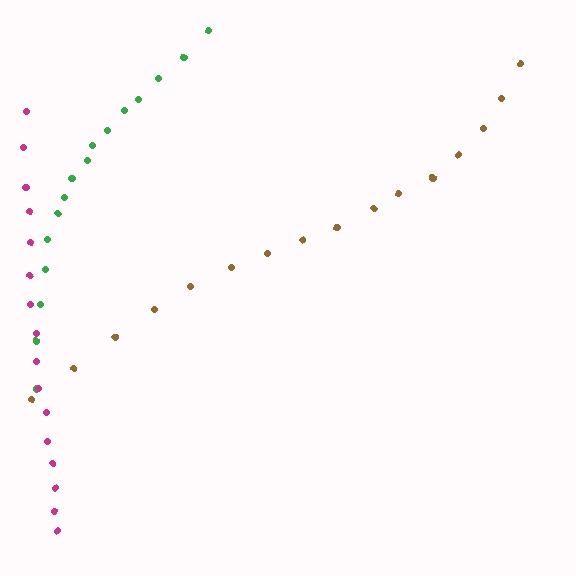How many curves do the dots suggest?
There are 3 distinct paths.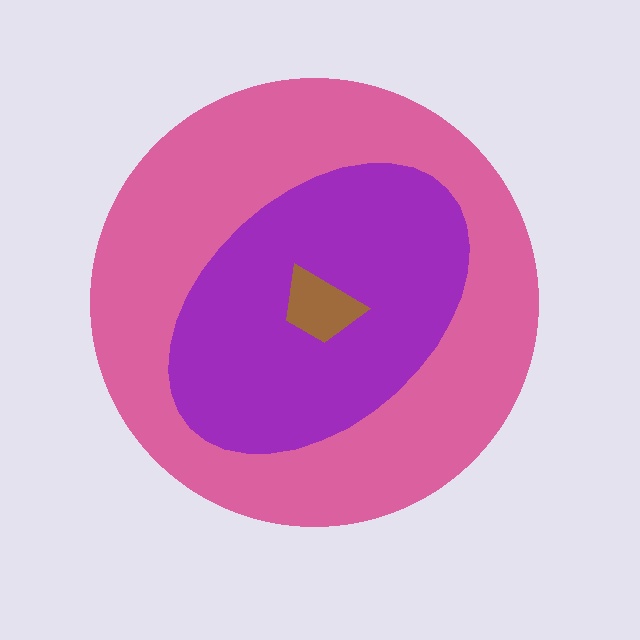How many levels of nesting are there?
3.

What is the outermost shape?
The pink circle.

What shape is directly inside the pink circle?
The purple ellipse.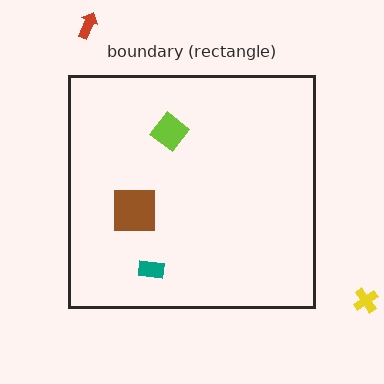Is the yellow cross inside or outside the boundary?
Outside.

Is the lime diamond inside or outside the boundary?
Inside.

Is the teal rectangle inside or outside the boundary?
Inside.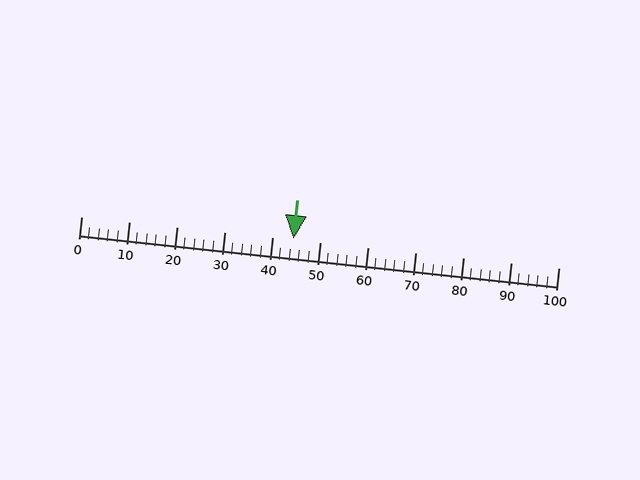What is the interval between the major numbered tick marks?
The major tick marks are spaced 10 units apart.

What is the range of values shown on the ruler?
The ruler shows values from 0 to 100.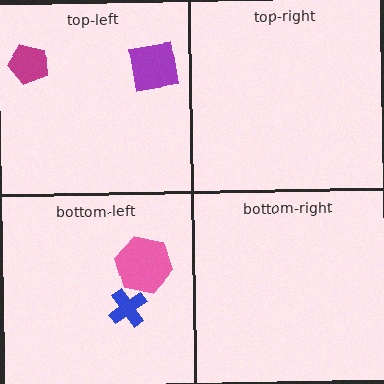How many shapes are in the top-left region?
2.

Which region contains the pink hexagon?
The bottom-left region.